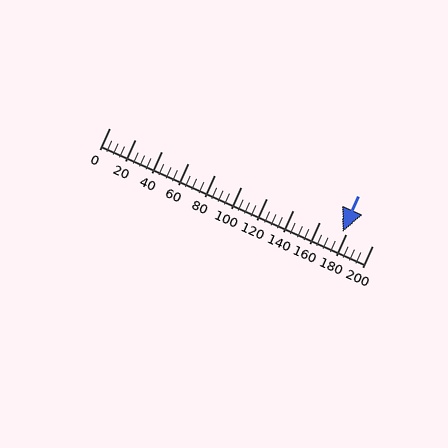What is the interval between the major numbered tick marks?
The major tick marks are spaced 20 units apart.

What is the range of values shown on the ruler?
The ruler shows values from 0 to 200.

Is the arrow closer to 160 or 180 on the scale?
The arrow is closer to 180.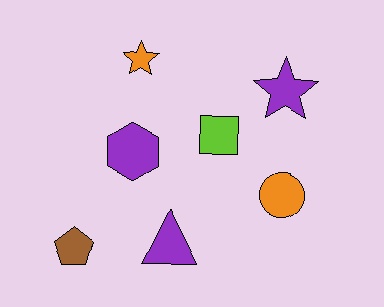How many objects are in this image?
There are 7 objects.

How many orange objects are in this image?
There are 2 orange objects.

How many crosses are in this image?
There are no crosses.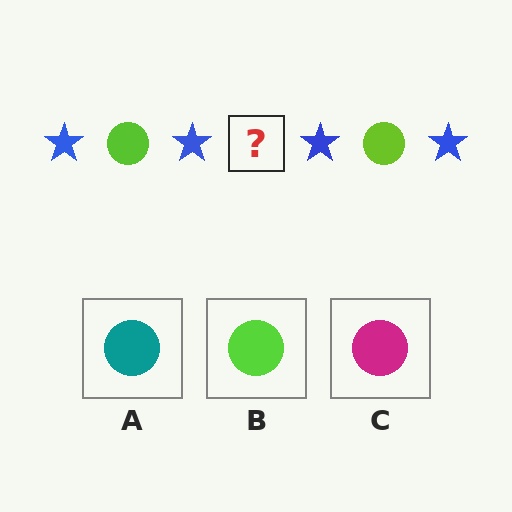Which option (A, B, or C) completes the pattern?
B.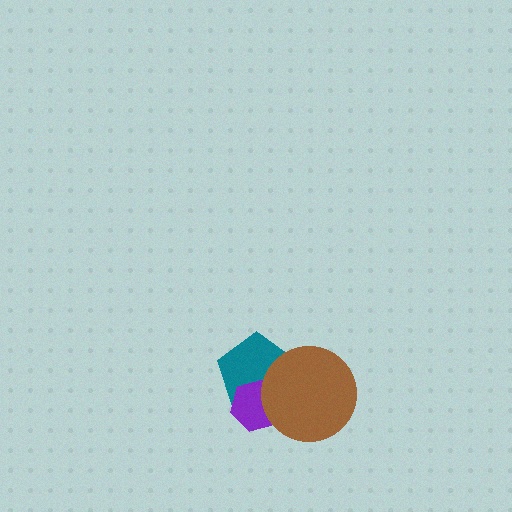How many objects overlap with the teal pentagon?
2 objects overlap with the teal pentagon.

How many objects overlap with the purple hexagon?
2 objects overlap with the purple hexagon.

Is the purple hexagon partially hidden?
Yes, it is partially covered by another shape.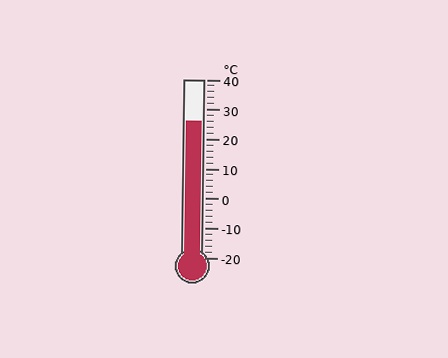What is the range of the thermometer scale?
The thermometer scale ranges from -20°C to 40°C.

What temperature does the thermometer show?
The thermometer shows approximately 26°C.